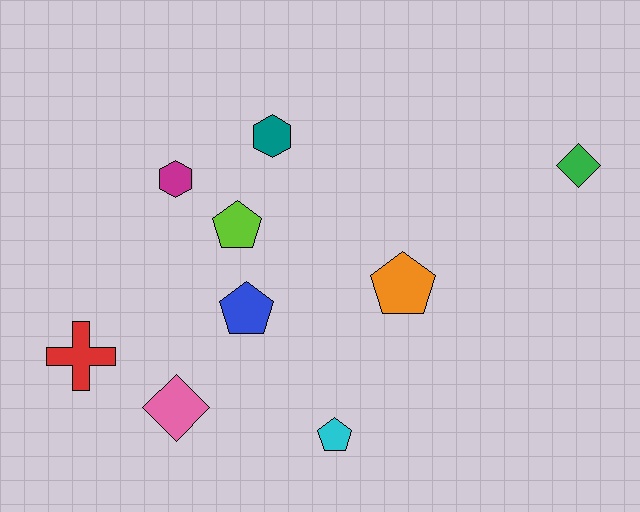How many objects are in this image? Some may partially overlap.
There are 9 objects.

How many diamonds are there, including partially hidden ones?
There are 2 diamonds.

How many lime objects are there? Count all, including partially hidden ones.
There is 1 lime object.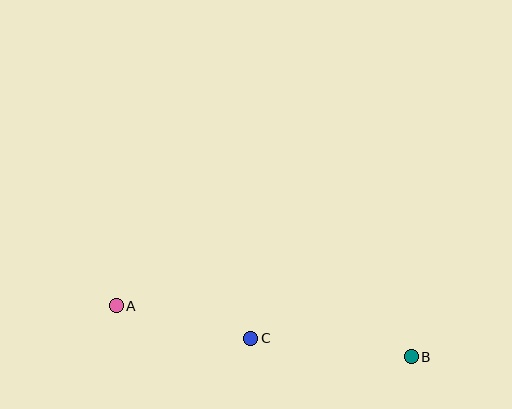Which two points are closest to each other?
Points A and C are closest to each other.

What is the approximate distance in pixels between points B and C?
The distance between B and C is approximately 162 pixels.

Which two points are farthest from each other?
Points A and B are farthest from each other.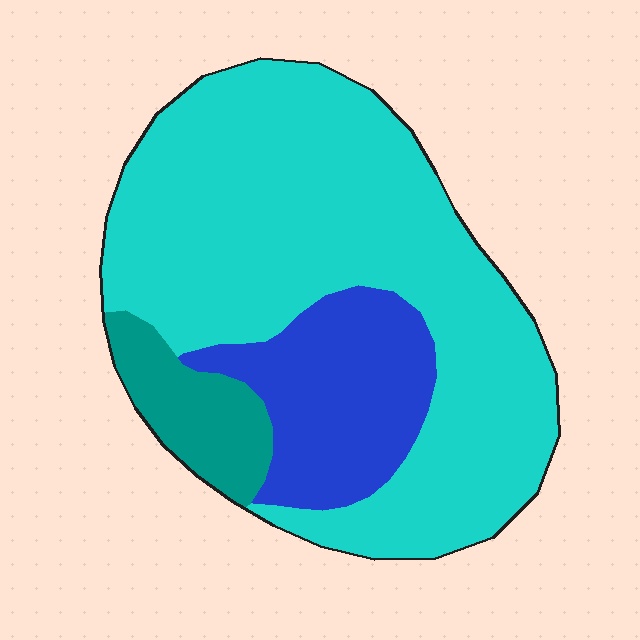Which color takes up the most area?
Cyan, at roughly 70%.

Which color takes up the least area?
Teal, at roughly 10%.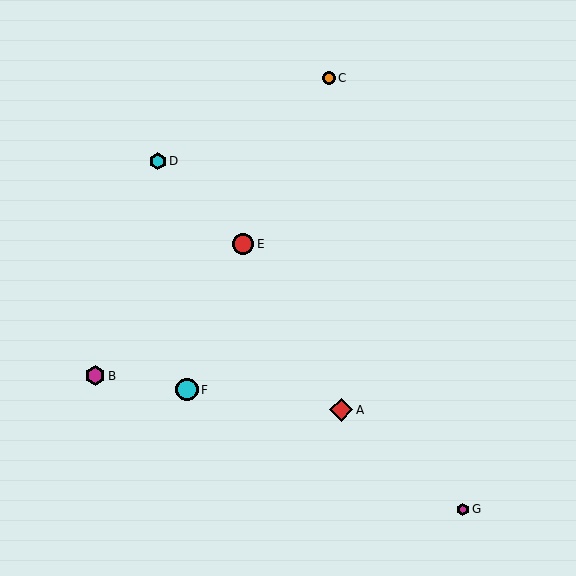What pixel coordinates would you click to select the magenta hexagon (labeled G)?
Click at (463, 509) to select the magenta hexagon G.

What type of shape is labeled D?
Shape D is a cyan hexagon.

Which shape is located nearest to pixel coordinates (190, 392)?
The cyan circle (labeled F) at (187, 390) is nearest to that location.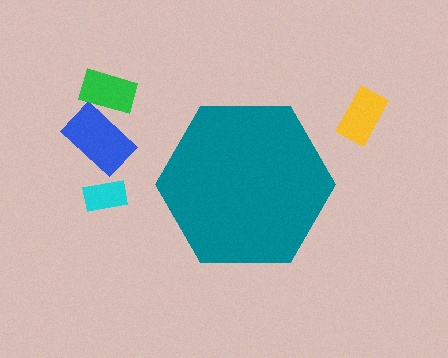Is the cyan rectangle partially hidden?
No, the cyan rectangle is fully visible.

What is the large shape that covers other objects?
A teal hexagon.